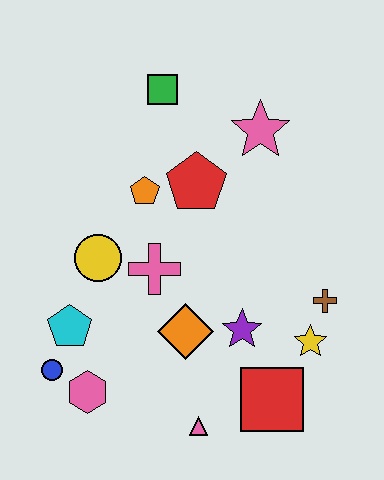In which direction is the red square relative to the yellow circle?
The red square is to the right of the yellow circle.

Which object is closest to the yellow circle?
The pink cross is closest to the yellow circle.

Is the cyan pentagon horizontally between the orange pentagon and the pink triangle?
No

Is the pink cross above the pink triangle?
Yes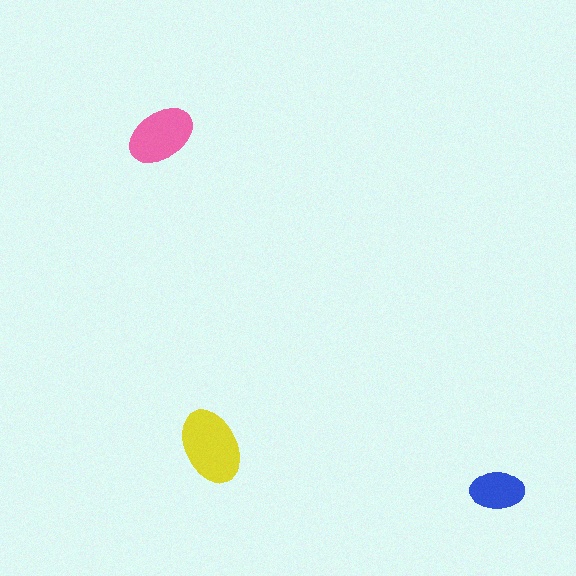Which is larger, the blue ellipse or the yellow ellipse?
The yellow one.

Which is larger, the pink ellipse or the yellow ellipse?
The yellow one.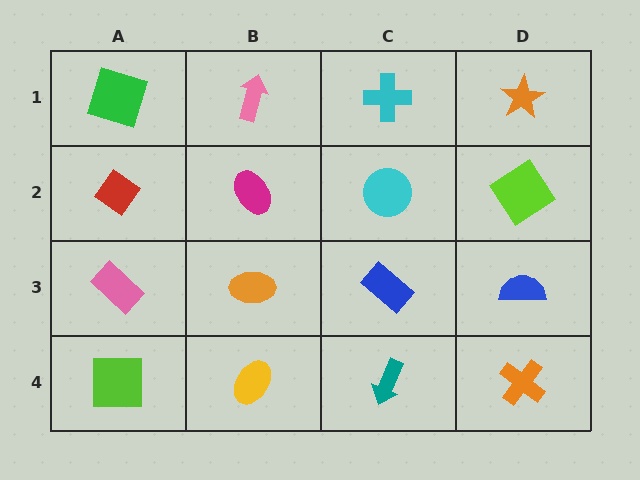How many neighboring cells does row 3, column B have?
4.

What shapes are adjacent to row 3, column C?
A cyan circle (row 2, column C), a teal arrow (row 4, column C), an orange ellipse (row 3, column B), a blue semicircle (row 3, column D).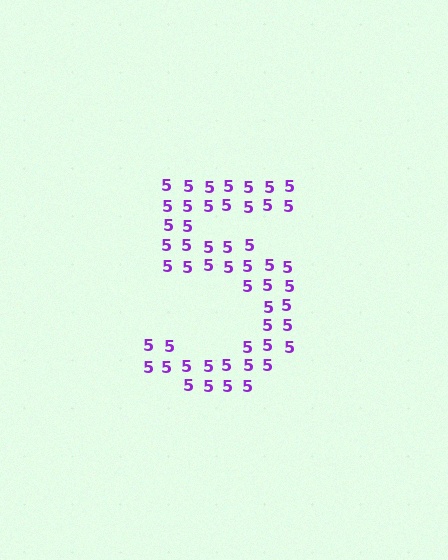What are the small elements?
The small elements are digit 5's.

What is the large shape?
The large shape is the digit 5.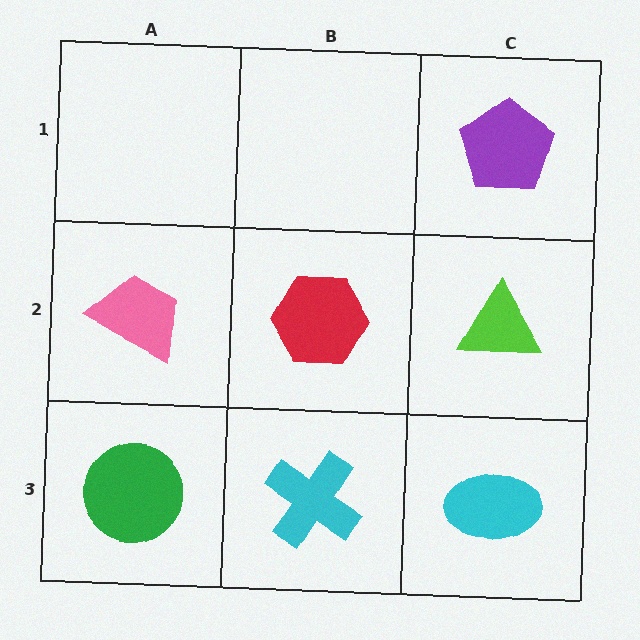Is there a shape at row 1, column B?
No, that cell is empty.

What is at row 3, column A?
A green circle.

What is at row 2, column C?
A lime triangle.